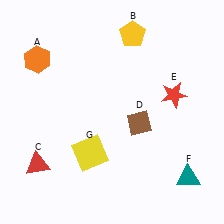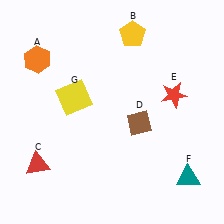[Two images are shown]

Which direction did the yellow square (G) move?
The yellow square (G) moved up.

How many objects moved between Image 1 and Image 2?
1 object moved between the two images.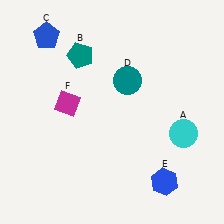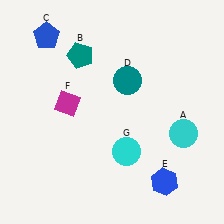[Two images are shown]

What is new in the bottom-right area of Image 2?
A cyan circle (G) was added in the bottom-right area of Image 2.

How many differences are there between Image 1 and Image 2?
There is 1 difference between the two images.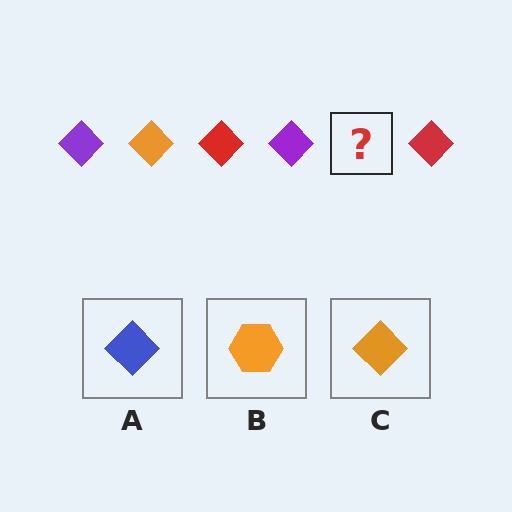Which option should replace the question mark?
Option C.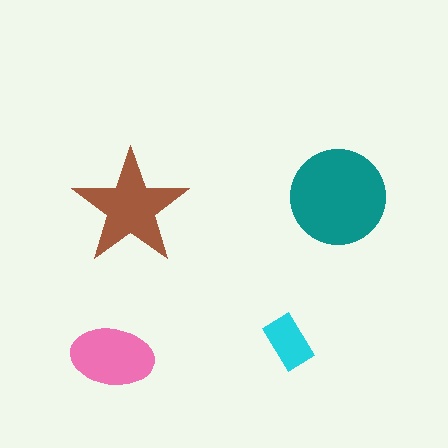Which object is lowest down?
The pink ellipse is bottommost.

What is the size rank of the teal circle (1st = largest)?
1st.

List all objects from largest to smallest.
The teal circle, the brown star, the pink ellipse, the cyan rectangle.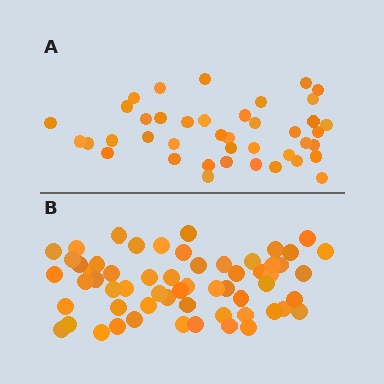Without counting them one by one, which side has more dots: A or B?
Region B (the bottom region) has more dots.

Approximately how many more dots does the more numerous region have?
Region B has approximately 20 more dots than region A.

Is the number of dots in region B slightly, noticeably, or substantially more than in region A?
Region B has noticeably more, but not dramatically so. The ratio is roughly 1.4 to 1.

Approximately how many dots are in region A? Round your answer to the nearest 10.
About 40 dots. (The exact count is 41, which rounds to 40.)